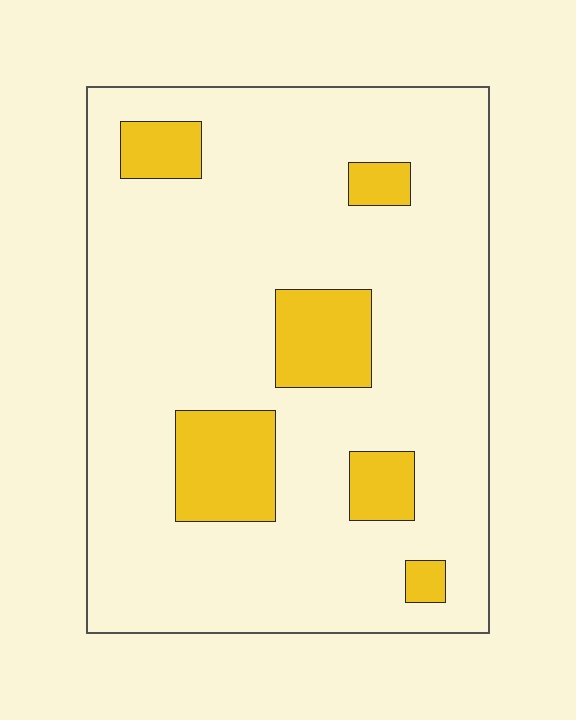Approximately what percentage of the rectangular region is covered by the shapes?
Approximately 15%.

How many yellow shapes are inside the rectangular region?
6.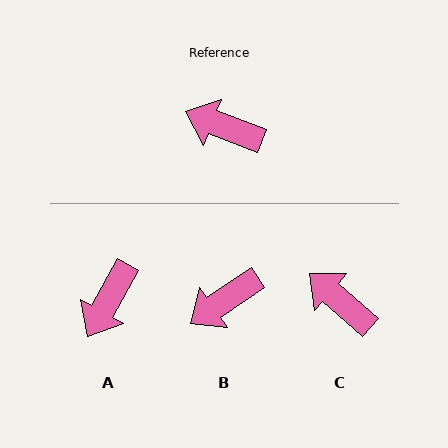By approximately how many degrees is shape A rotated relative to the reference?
Approximately 82 degrees counter-clockwise.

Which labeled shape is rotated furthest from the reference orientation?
A, about 82 degrees away.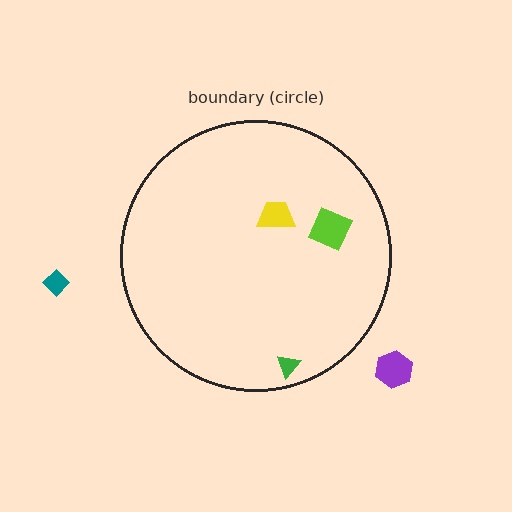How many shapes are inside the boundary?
3 inside, 2 outside.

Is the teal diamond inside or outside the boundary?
Outside.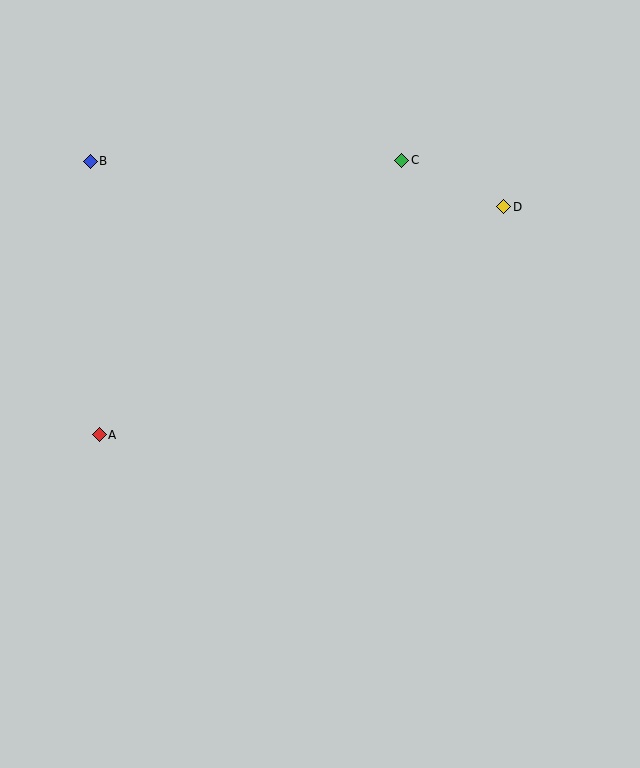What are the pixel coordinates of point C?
Point C is at (402, 160).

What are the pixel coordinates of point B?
Point B is at (90, 161).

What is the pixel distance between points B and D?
The distance between B and D is 416 pixels.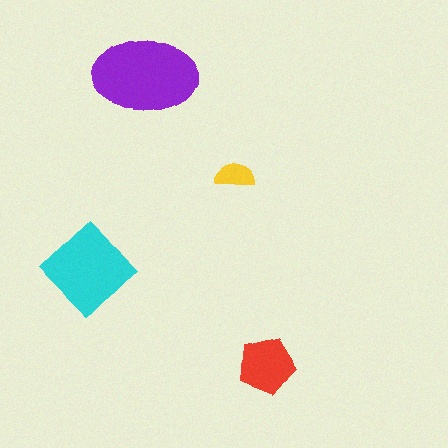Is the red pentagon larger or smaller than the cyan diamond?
Smaller.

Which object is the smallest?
The yellow semicircle.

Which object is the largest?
The purple ellipse.